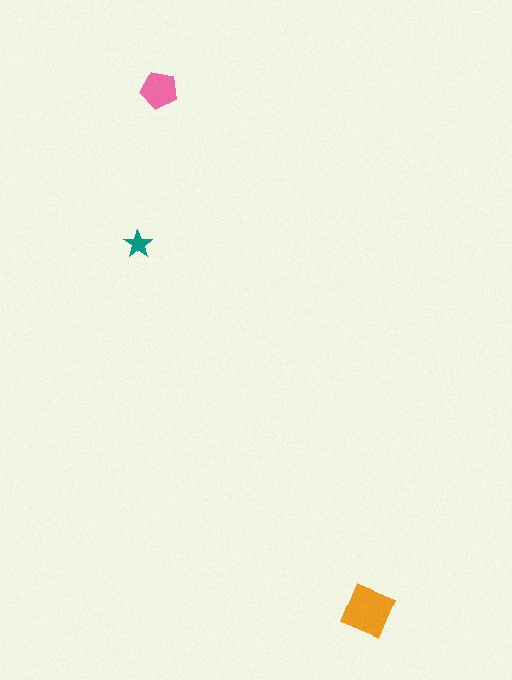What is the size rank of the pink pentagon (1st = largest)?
2nd.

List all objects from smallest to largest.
The teal star, the pink pentagon, the orange diamond.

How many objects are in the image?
There are 3 objects in the image.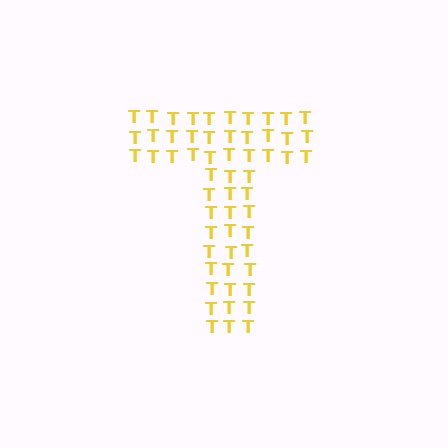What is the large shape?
The large shape is the letter T.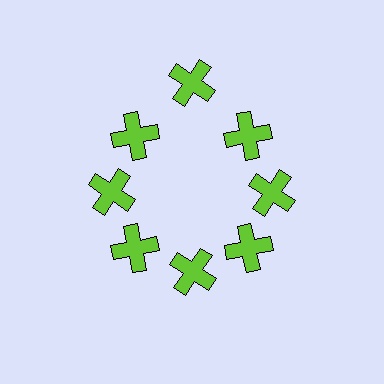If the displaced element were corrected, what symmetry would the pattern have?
It would have 8-fold rotational symmetry — the pattern would map onto itself every 45 degrees.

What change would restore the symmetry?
The symmetry would be restored by moving it inward, back onto the ring so that all 8 crosses sit at equal angles and equal distance from the center.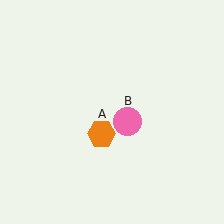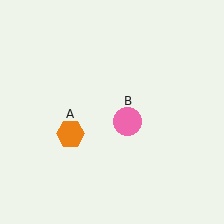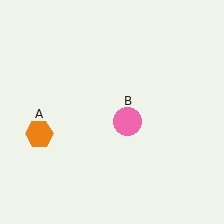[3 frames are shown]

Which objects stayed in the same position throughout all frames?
Pink circle (object B) remained stationary.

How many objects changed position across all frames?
1 object changed position: orange hexagon (object A).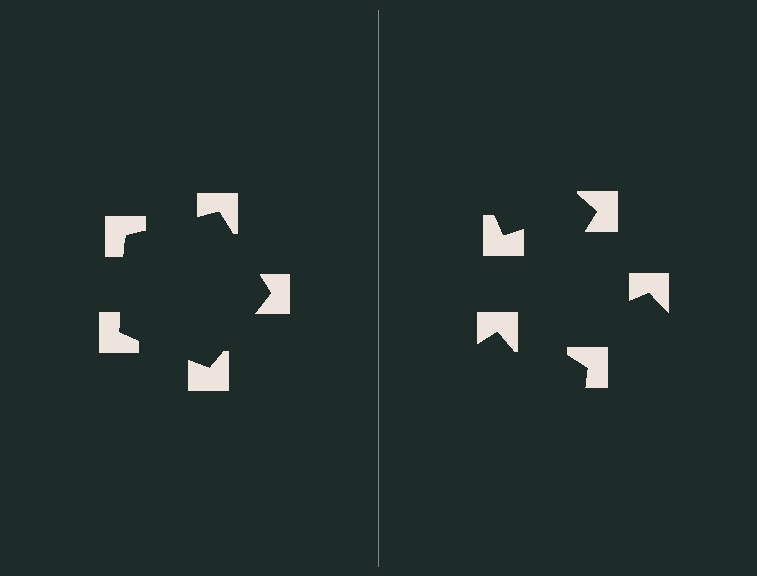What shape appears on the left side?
An illusory pentagon.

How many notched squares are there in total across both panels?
10 — 5 on each side.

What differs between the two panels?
The notched squares are positioned identically on both sides; only the wedge orientations differ. On the left they align to a pentagon; on the right they are misaligned.